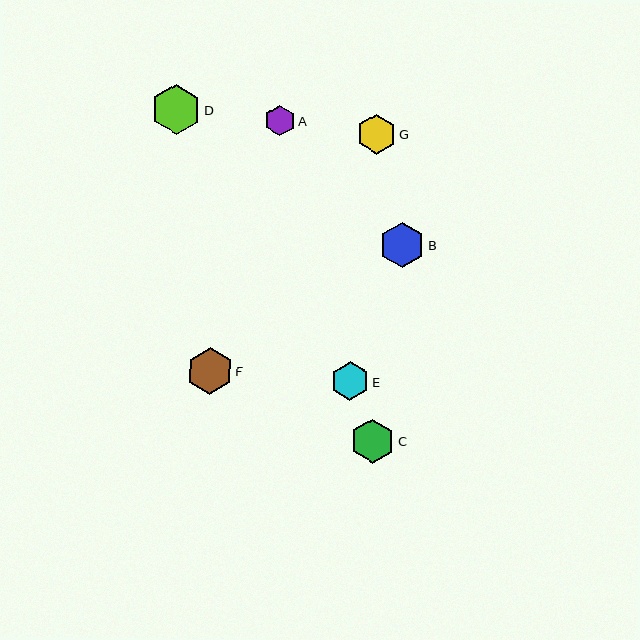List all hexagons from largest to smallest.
From largest to smallest: D, F, C, B, G, E, A.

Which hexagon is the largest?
Hexagon D is the largest with a size of approximately 50 pixels.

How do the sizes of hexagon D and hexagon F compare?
Hexagon D and hexagon F are approximately the same size.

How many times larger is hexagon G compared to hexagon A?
Hexagon G is approximately 1.3 times the size of hexagon A.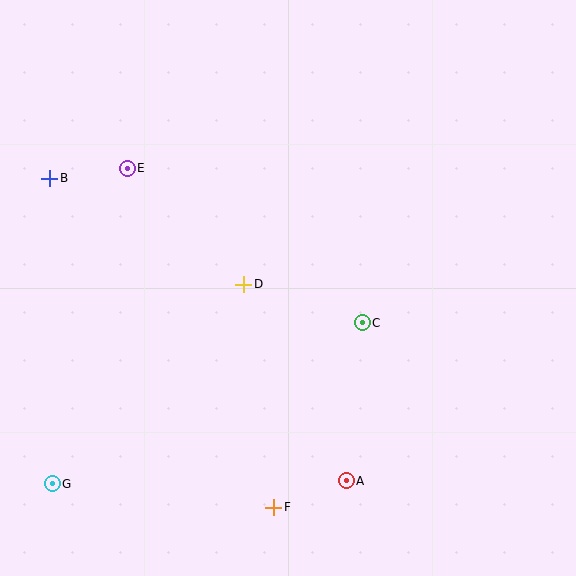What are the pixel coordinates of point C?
Point C is at (362, 323).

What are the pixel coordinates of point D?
Point D is at (244, 284).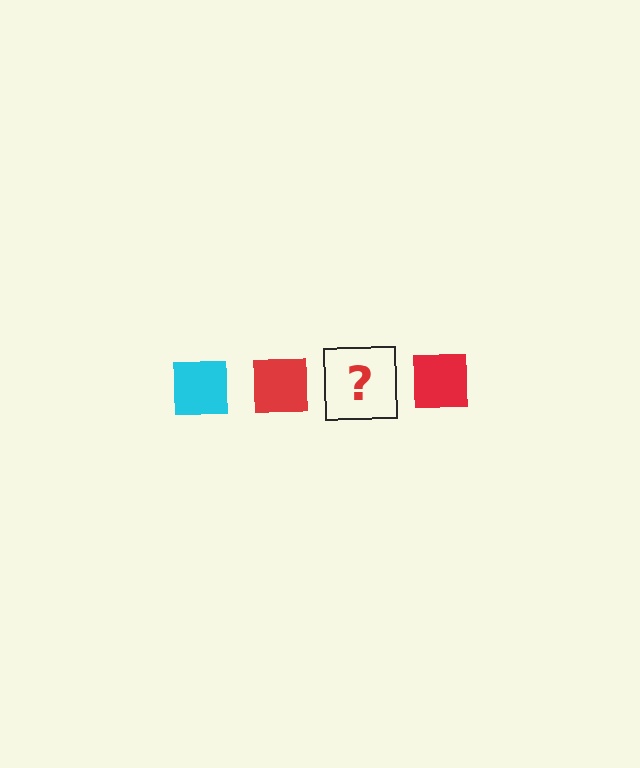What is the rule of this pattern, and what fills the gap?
The rule is that the pattern cycles through cyan, red squares. The gap should be filled with a cyan square.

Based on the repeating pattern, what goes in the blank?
The blank should be a cyan square.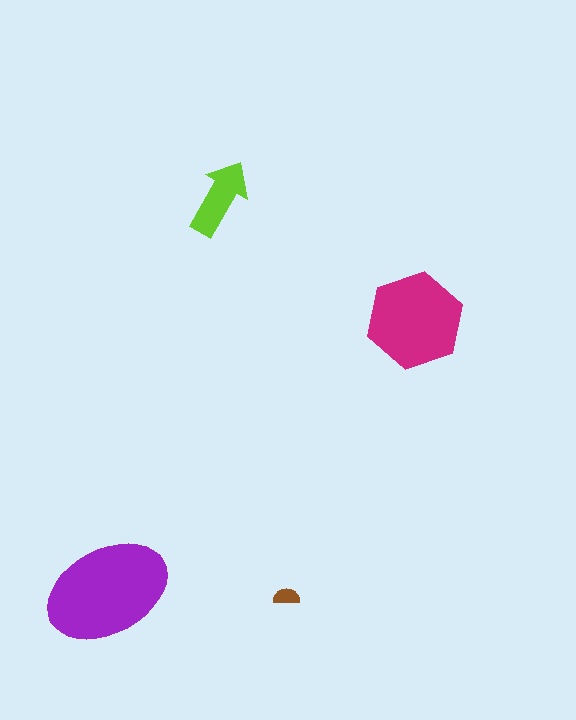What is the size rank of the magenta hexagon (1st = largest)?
2nd.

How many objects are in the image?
There are 4 objects in the image.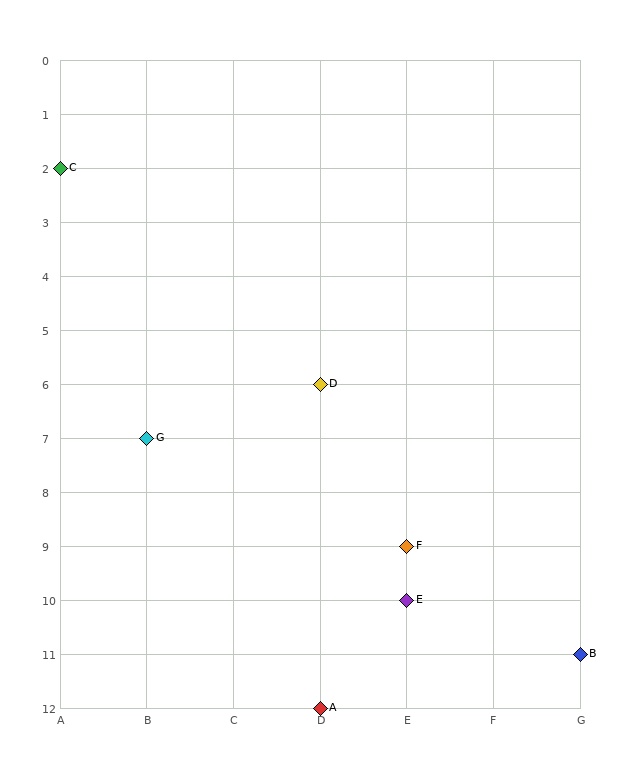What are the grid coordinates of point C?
Point C is at grid coordinates (A, 2).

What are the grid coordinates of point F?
Point F is at grid coordinates (E, 9).